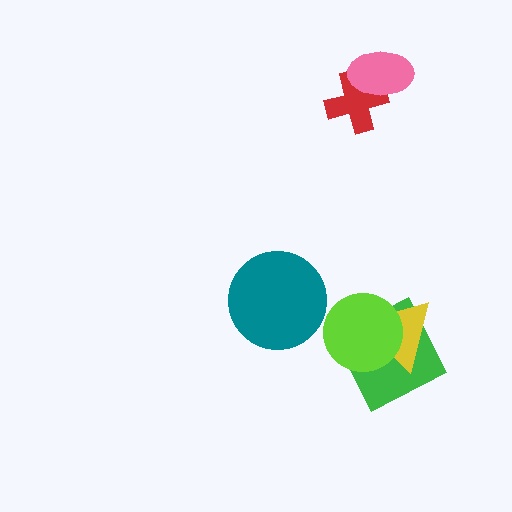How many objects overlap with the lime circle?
2 objects overlap with the lime circle.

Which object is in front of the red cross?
The pink ellipse is in front of the red cross.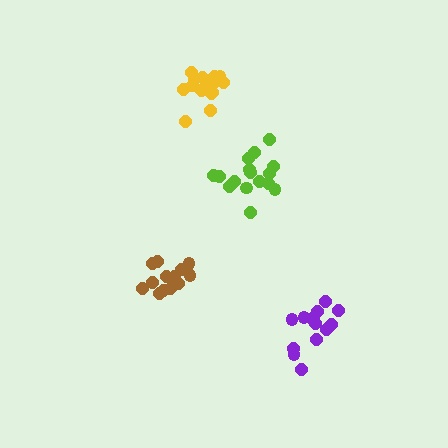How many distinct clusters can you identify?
There are 4 distinct clusters.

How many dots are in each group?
Group 1: 16 dots, Group 2: 16 dots, Group 3: 16 dots, Group 4: 14 dots (62 total).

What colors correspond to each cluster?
The clusters are colored: brown, yellow, lime, purple.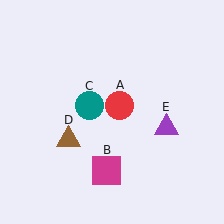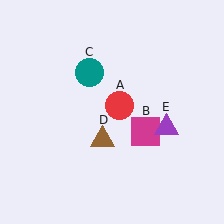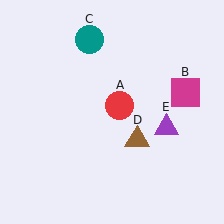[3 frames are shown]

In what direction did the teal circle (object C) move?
The teal circle (object C) moved up.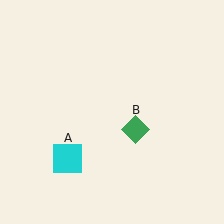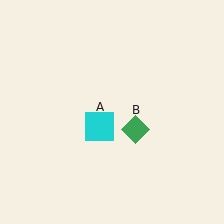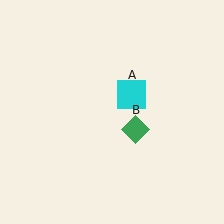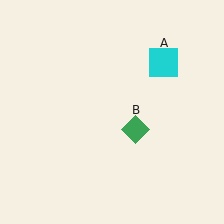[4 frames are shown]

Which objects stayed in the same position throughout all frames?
Green diamond (object B) remained stationary.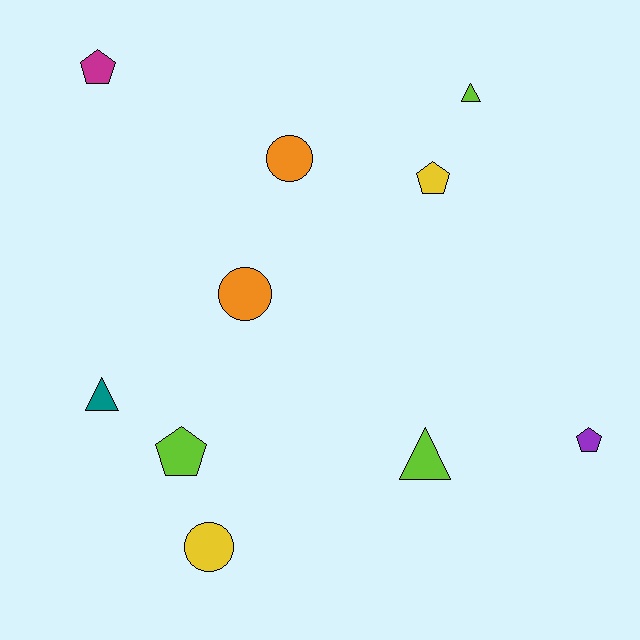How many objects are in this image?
There are 10 objects.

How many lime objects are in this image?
There are 3 lime objects.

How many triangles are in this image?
There are 3 triangles.